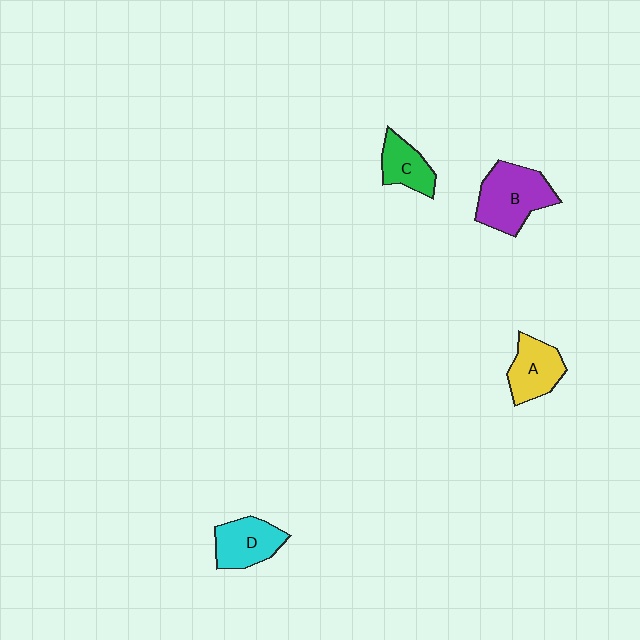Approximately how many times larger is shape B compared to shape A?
Approximately 1.4 times.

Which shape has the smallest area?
Shape C (green).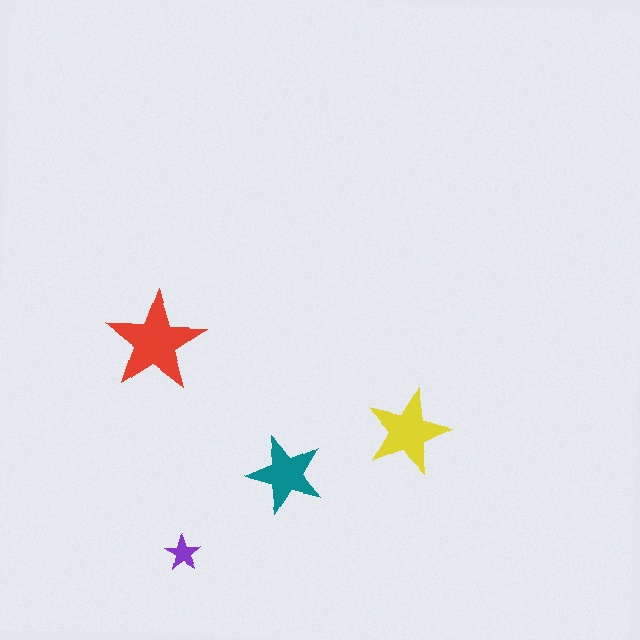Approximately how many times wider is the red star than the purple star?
About 3 times wider.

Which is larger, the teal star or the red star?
The red one.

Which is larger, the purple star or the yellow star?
The yellow one.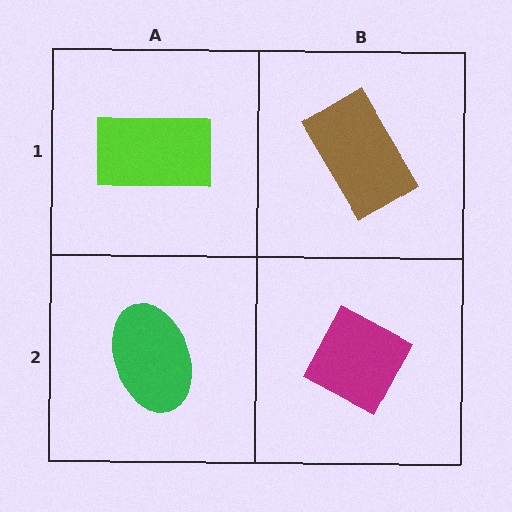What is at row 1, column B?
A brown rectangle.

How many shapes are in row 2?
2 shapes.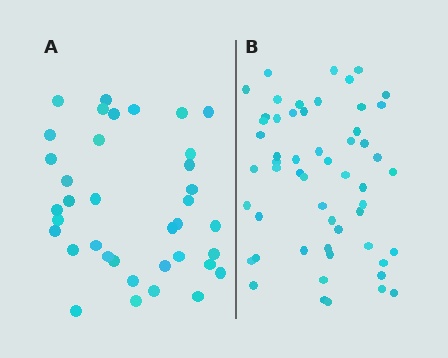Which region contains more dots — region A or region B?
Region B (the right region) has more dots.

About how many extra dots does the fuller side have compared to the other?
Region B has approximately 20 more dots than region A.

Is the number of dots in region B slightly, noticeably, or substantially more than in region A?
Region B has substantially more. The ratio is roughly 1.5 to 1.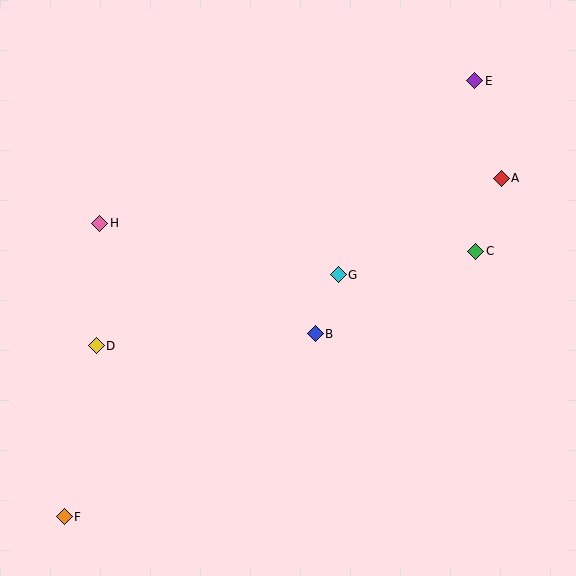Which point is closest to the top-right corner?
Point E is closest to the top-right corner.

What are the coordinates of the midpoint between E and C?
The midpoint between E and C is at (475, 166).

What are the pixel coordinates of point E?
Point E is at (475, 81).